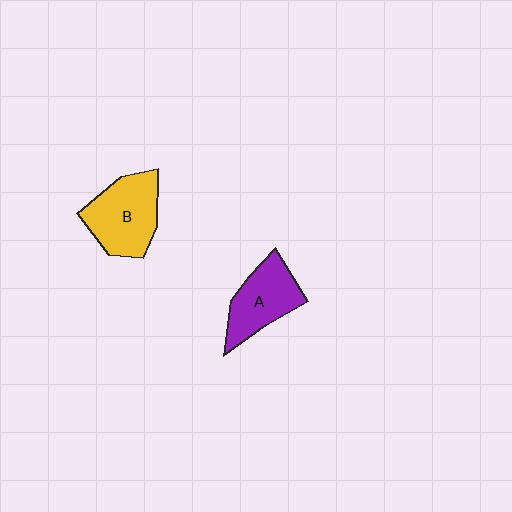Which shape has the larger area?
Shape B (yellow).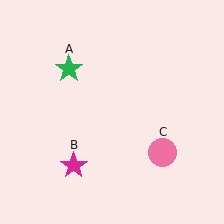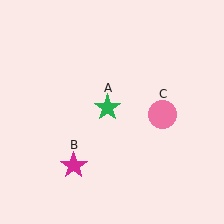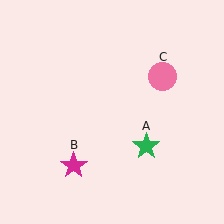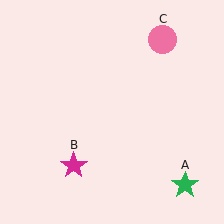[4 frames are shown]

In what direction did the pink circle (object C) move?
The pink circle (object C) moved up.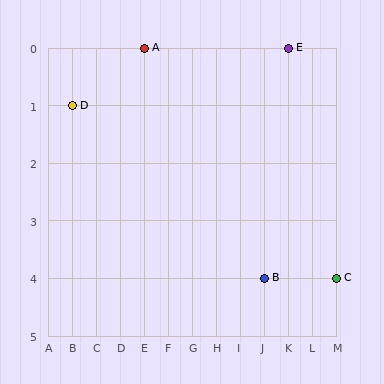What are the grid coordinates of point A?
Point A is at grid coordinates (E, 0).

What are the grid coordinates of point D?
Point D is at grid coordinates (B, 1).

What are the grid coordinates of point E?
Point E is at grid coordinates (K, 0).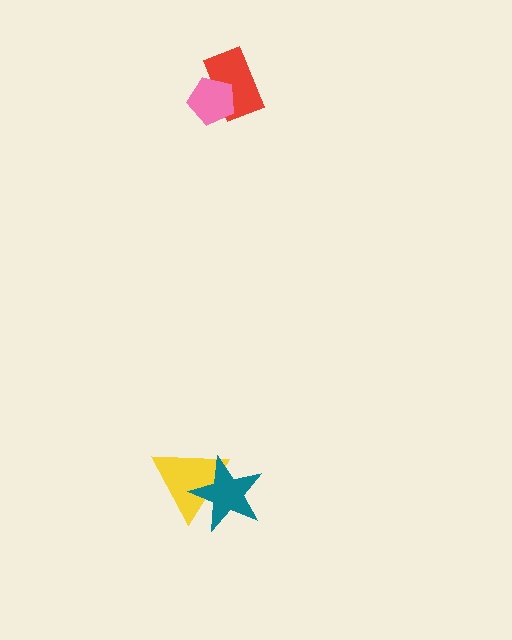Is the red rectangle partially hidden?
Yes, it is partially covered by another shape.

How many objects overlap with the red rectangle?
1 object overlaps with the red rectangle.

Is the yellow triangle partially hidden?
Yes, it is partially covered by another shape.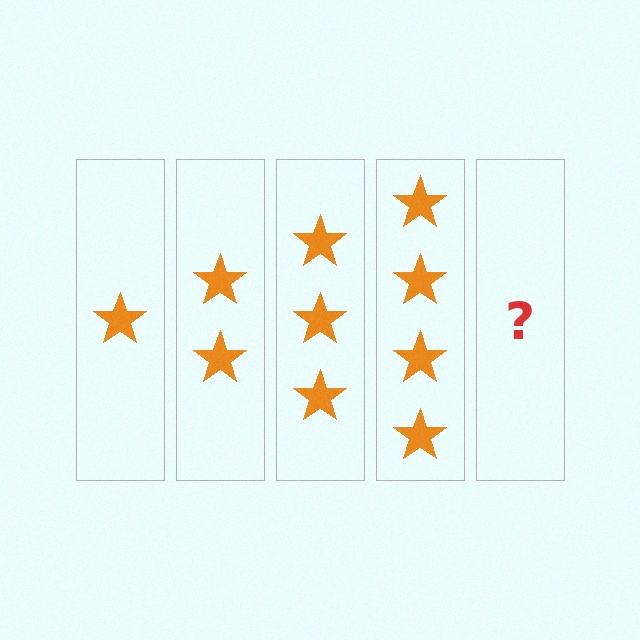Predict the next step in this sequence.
The next step is 5 stars.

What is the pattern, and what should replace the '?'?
The pattern is that each step adds one more star. The '?' should be 5 stars.